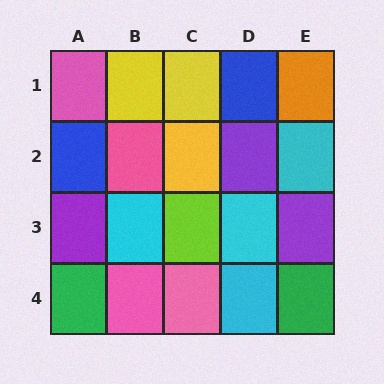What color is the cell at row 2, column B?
Pink.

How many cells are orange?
1 cell is orange.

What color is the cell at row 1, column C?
Yellow.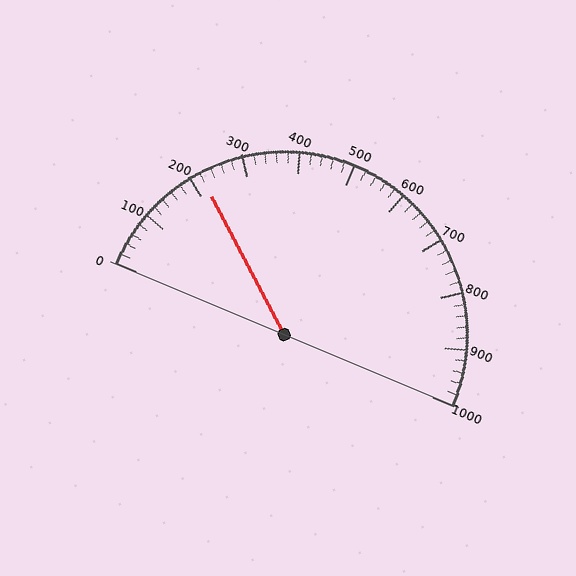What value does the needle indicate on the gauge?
The needle indicates approximately 220.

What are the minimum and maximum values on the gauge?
The gauge ranges from 0 to 1000.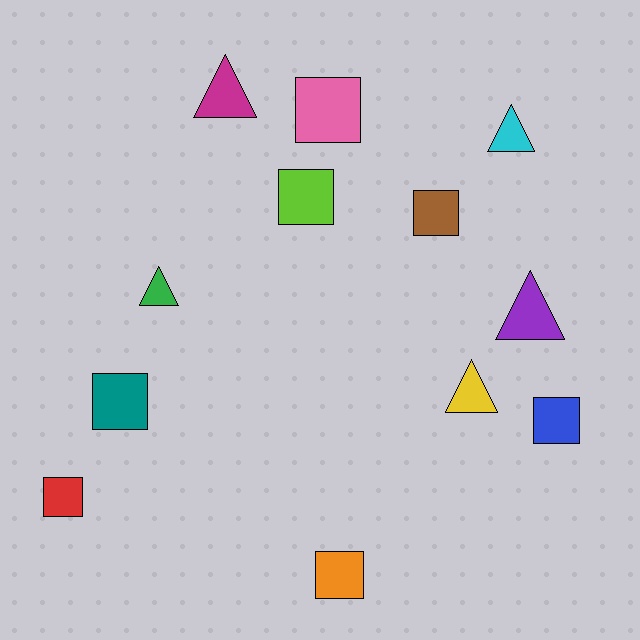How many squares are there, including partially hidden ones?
There are 7 squares.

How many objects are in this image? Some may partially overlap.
There are 12 objects.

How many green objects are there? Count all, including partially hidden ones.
There is 1 green object.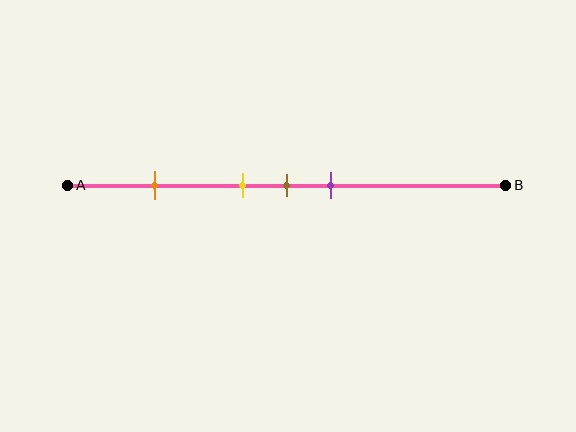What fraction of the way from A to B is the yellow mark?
The yellow mark is approximately 40% (0.4) of the way from A to B.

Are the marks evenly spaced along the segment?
No, the marks are not evenly spaced.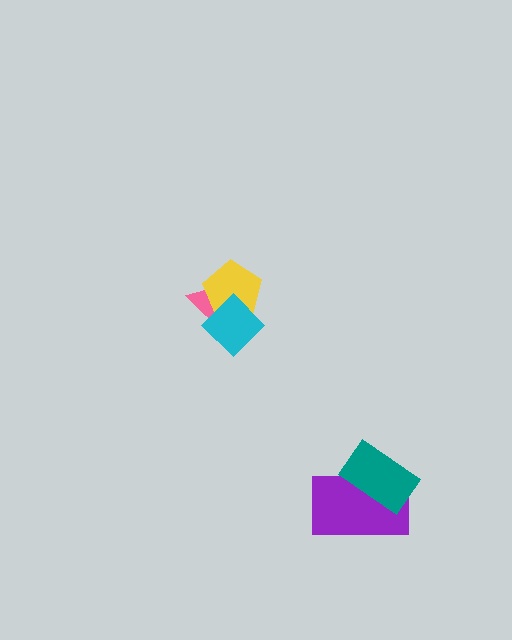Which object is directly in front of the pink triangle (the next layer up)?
The yellow pentagon is directly in front of the pink triangle.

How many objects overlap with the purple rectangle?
1 object overlaps with the purple rectangle.